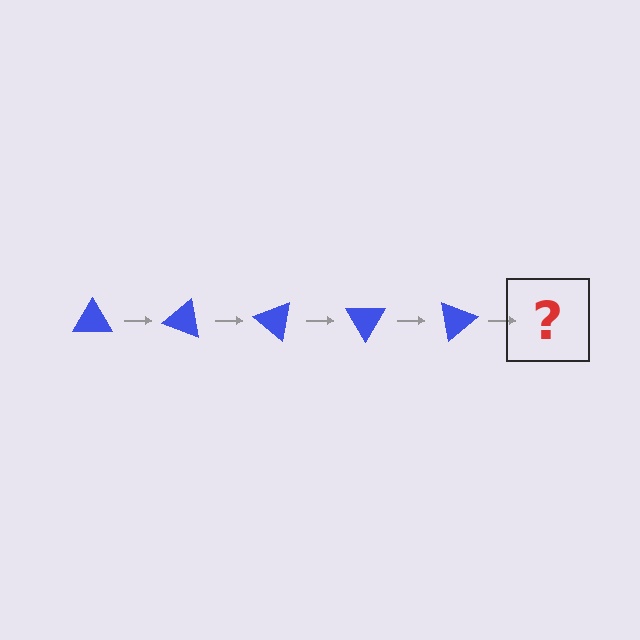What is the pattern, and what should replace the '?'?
The pattern is that the triangle rotates 20 degrees each step. The '?' should be a blue triangle rotated 100 degrees.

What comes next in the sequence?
The next element should be a blue triangle rotated 100 degrees.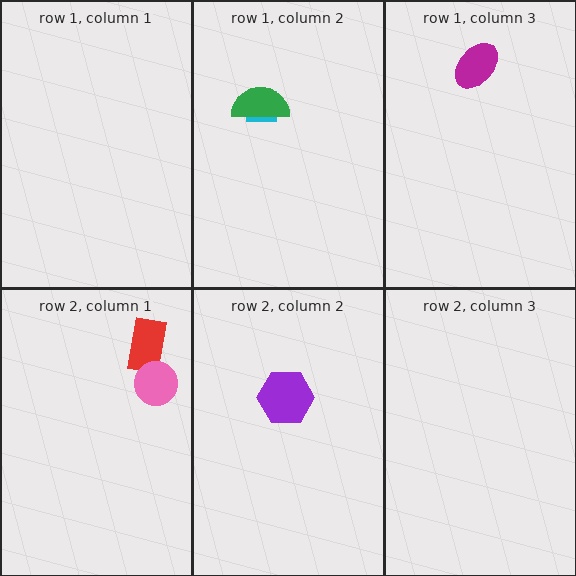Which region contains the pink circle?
The row 2, column 1 region.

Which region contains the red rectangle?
The row 2, column 1 region.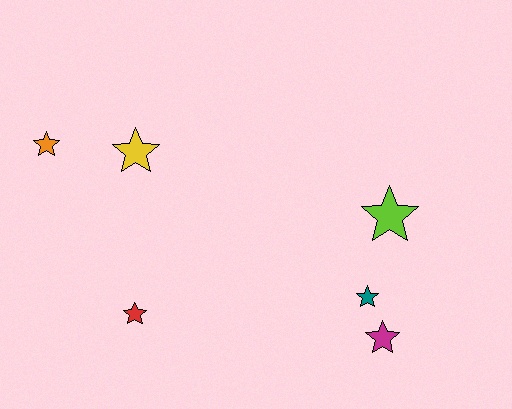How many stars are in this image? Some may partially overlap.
There are 6 stars.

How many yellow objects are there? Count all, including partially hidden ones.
There is 1 yellow object.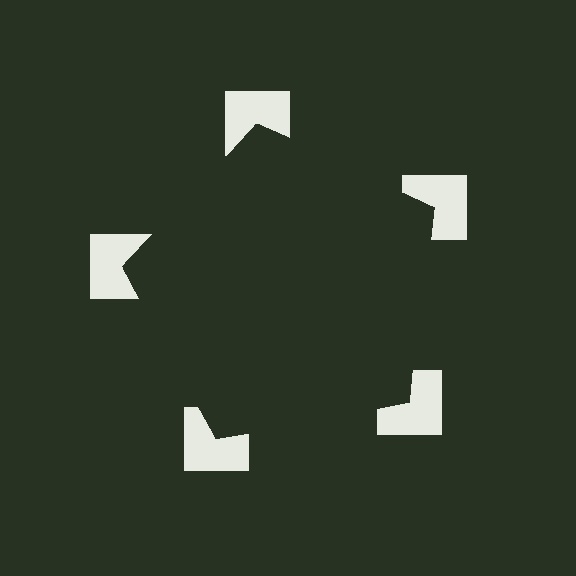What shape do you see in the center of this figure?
An illusory pentagon — its edges are inferred from the aligned wedge cuts in the notched squares, not physically drawn.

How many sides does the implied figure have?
5 sides.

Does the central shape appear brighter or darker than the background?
It typically appears slightly darker than the background, even though no actual brightness change is drawn.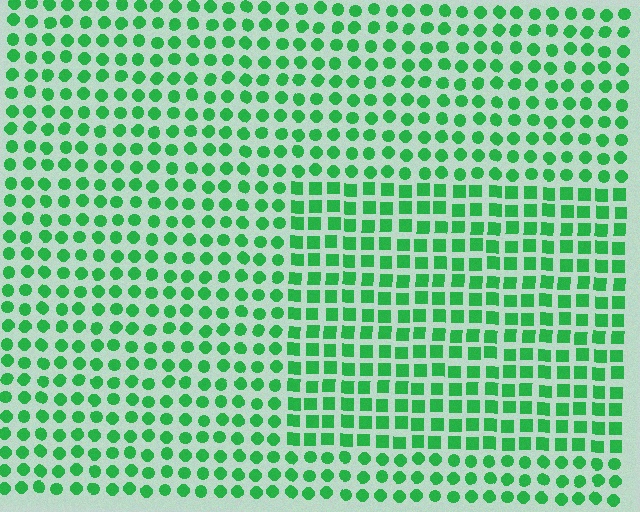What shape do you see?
I see a rectangle.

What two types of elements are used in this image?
The image uses squares inside the rectangle region and circles outside it.